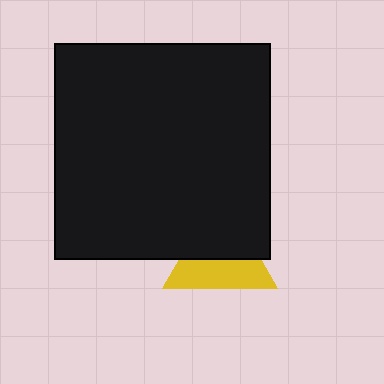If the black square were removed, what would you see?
You would see the complete yellow triangle.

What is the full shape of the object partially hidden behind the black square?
The partially hidden object is a yellow triangle.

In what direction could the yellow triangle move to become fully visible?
The yellow triangle could move down. That would shift it out from behind the black square entirely.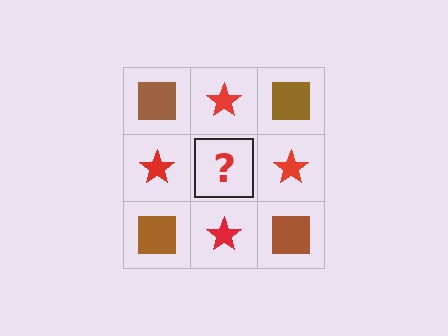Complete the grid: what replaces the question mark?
The question mark should be replaced with a brown square.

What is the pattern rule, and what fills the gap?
The rule is that it alternates brown square and red star in a checkerboard pattern. The gap should be filled with a brown square.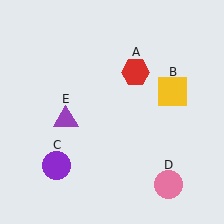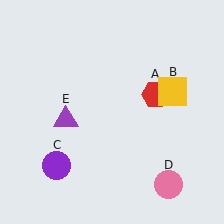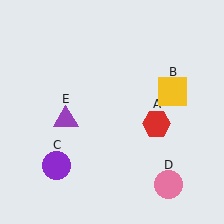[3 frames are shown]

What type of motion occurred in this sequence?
The red hexagon (object A) rotated clockwise around the center of the scene.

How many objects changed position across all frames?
1 object changed position: red hexagon (object A).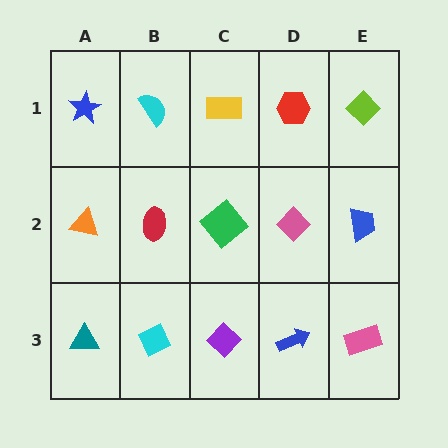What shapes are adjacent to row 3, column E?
A blue trapezoid (row 2, column E), a blue arrow (row 3, column D).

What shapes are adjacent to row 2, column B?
A cyan semicircle (row 1, column B), a cyan diamond (row 3, column B), an orange triangle (row 2, column A), a green diamond (row 2, column C).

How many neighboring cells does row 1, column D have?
3.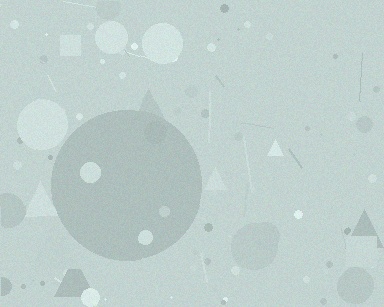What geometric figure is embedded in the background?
A circle is embedded in the background.